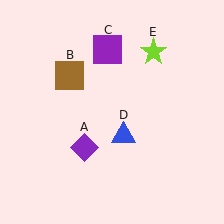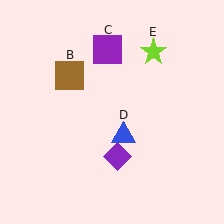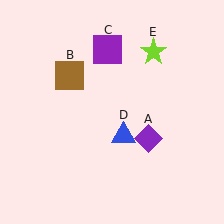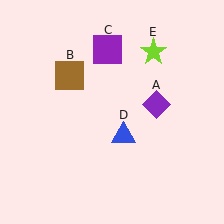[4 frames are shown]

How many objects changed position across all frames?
1 object changed position: purple diamond (object A).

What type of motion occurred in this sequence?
The purple diamond (object A) rotated counterclockwise around the center of the scene.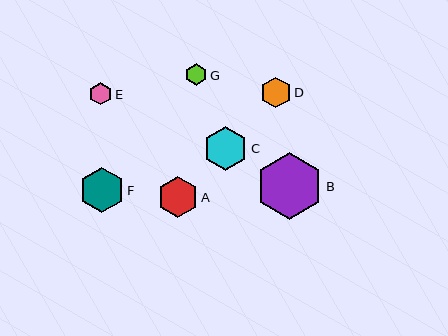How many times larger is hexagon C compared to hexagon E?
Hexagon C is approximately 2.0 times the size of hexagon E.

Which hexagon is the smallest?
Hexagon G is the smallest with a size of approximately 22 pixels.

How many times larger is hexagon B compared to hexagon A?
Hexagon B is approximately 1.7 times the size of hexagon A.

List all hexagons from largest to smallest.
From largest to smallest: B, F, C, A, D, E, G.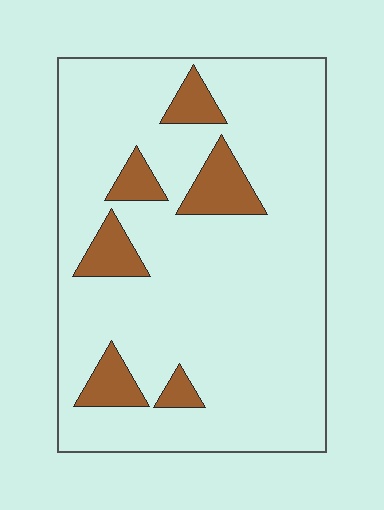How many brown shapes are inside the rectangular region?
6.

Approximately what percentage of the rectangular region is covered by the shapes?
Approximately 15%.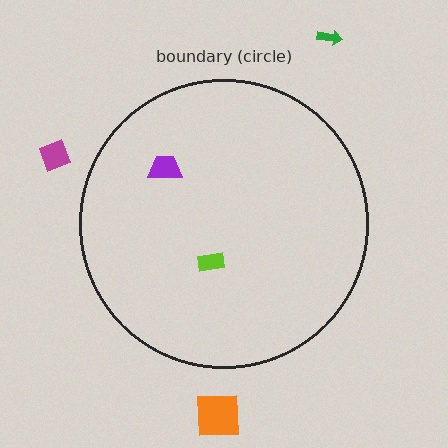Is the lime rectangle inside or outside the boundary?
Inside.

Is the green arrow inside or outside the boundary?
Outside.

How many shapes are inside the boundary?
2 inside, 3 outside.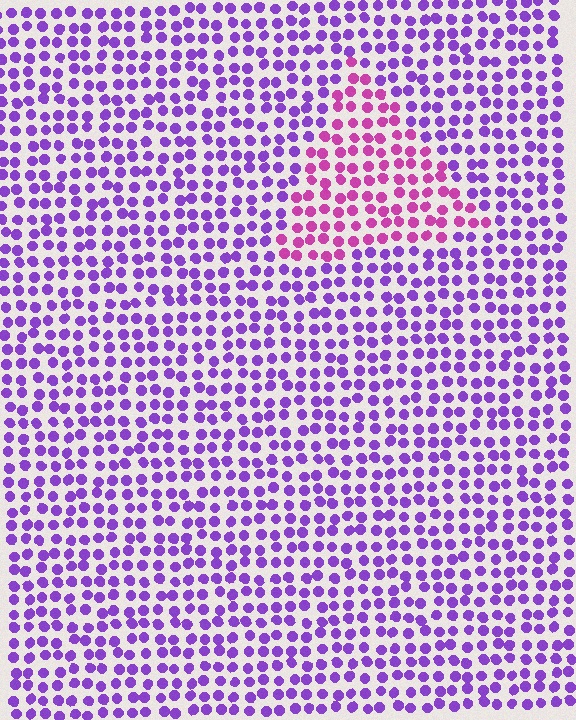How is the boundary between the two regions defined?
The boundary is defined purely by a slight shift in hue (about 42 degrees). Spacing, size, and orientation are identical on both sides.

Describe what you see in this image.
The image is filled with small purple elements in a uniform arrangement. A triangle-shaped region is visible where the elements are tinted to a slightly different hue, forming a subtle color boundary.